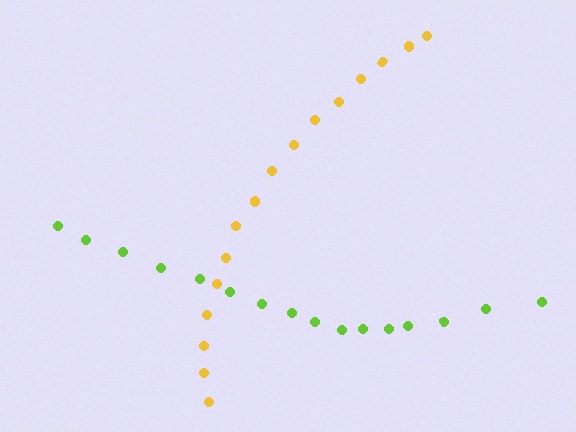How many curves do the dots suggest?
There are 2 distinct paths.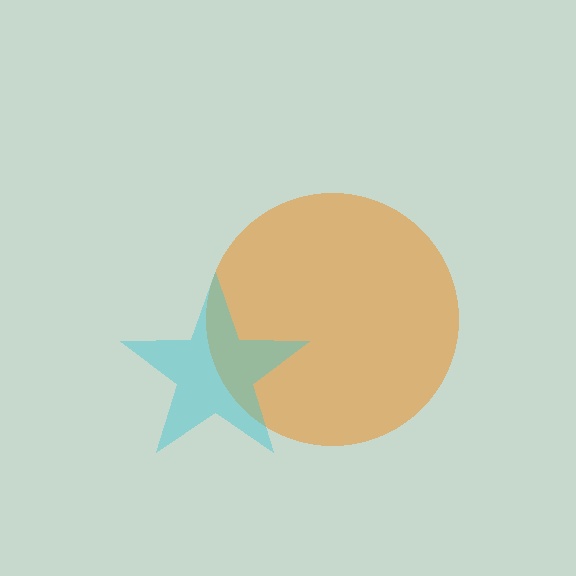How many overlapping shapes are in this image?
There are 2 overlapping shapes in the image.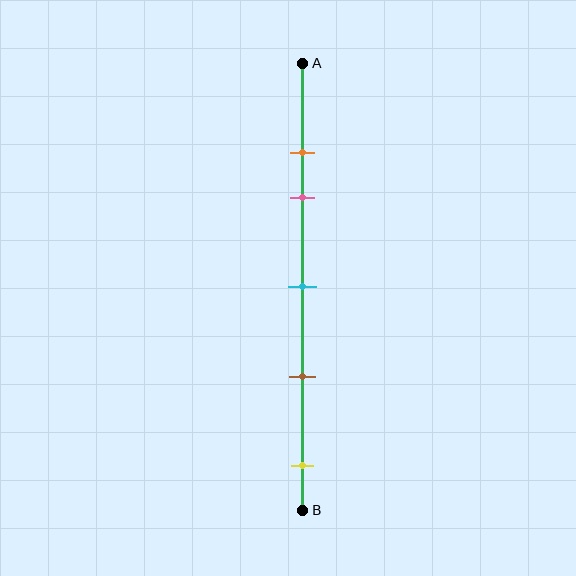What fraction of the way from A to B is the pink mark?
The pink mark is approximately 30% (0.3) of the way from A to B.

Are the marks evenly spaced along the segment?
No, the marks are not evenly spaced.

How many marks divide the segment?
There are 5 marks dividing the segment.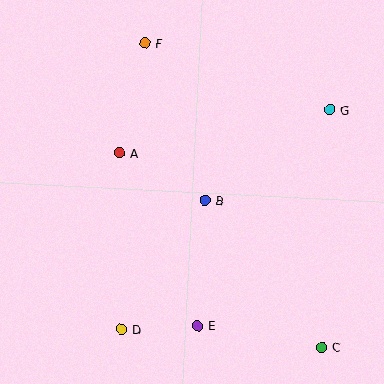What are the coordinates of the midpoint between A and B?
The midpoint between A and B is at (162, 177).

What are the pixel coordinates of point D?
Point D is at (121, 329).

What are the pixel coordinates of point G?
Point G is at (330, 110).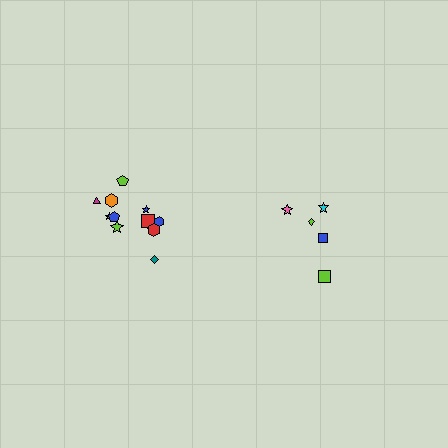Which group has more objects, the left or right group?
The left group.